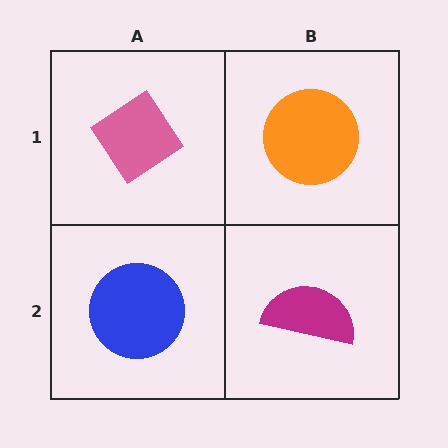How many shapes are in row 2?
2 shapes.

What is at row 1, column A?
A pink diamond.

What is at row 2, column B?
A magenta semicircle.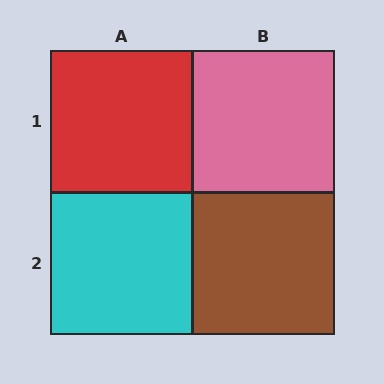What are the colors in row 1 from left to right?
Red, pink.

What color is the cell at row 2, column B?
Brown.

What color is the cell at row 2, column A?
Cyan.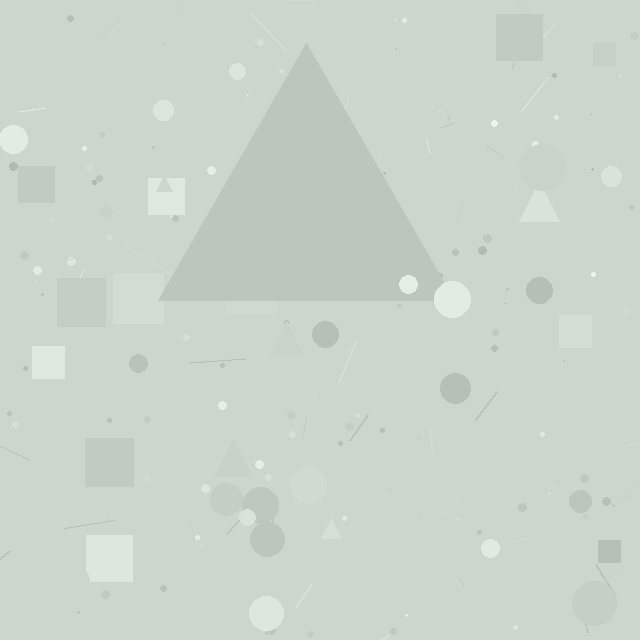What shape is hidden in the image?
A triangle is hidden in the image.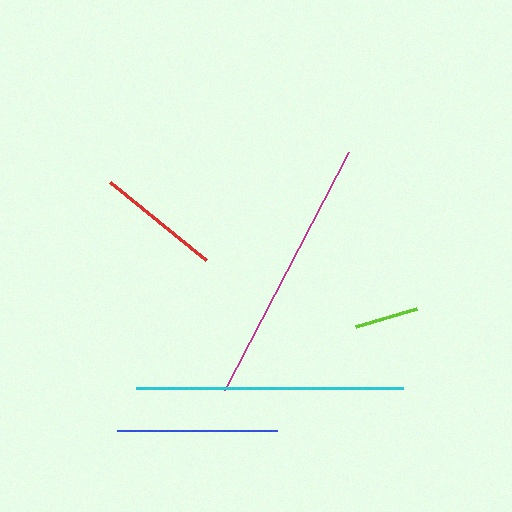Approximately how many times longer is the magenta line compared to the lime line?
The magenta line is approximately 4.2 times the length of the lime line.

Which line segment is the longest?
The magenta line is the longest at approximately 268 pixels.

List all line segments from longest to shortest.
From longest to shortest: magenta, cyan, blue, red, lime.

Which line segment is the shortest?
The lime line is the shortest at approximately 64 pixels.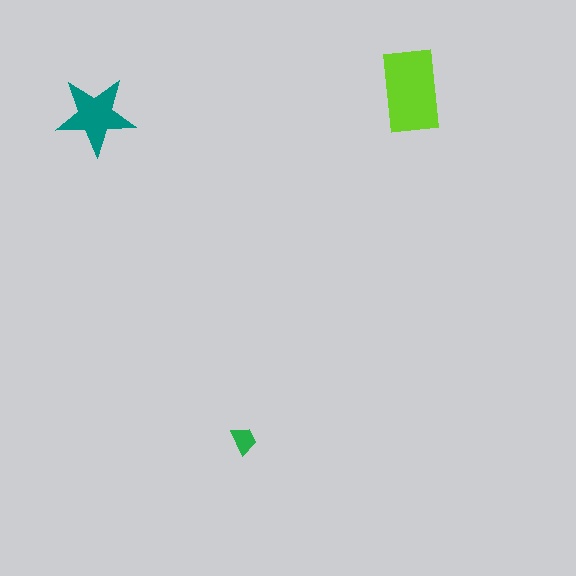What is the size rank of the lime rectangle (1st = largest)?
1st.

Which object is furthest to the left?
The teal star is leftmost.